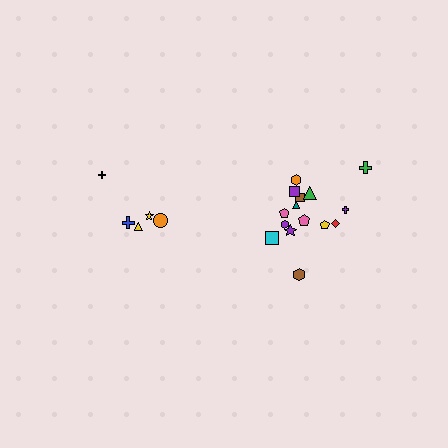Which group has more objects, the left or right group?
The right group.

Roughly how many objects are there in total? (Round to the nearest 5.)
Roughly 20 objects in total.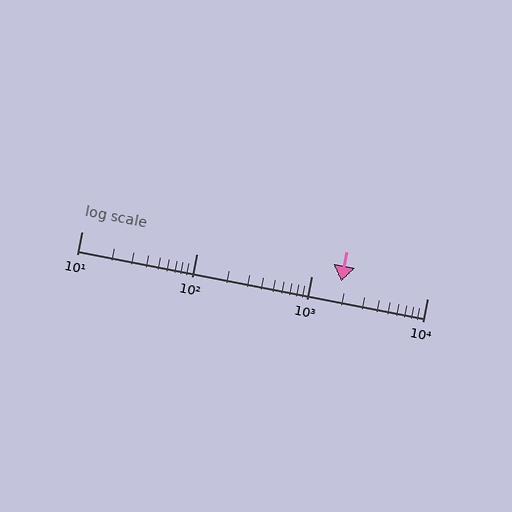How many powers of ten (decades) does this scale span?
The scale spans 3 decades, from 10 to 10000.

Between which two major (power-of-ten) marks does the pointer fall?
The pointer is between 1000 and 10000.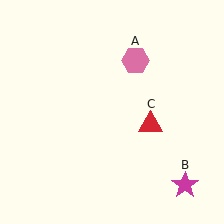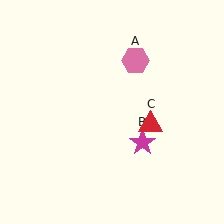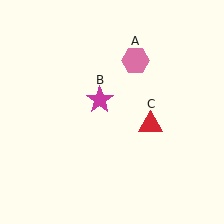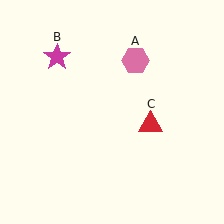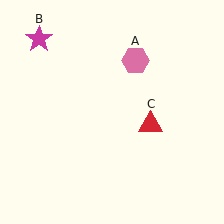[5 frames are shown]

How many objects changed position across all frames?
1 object changed position: magenta star (object B).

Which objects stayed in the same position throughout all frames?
Pink hexagon (object A) and red triangle (object C) remained stationary.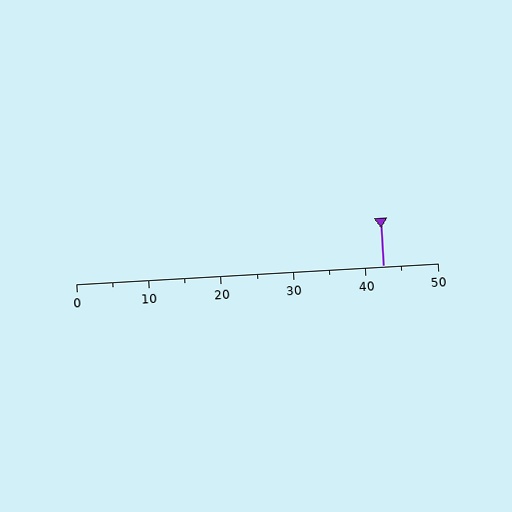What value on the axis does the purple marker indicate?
The marker indicates approximately 42.5.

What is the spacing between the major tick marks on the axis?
The major ticks are spaced 10 apart.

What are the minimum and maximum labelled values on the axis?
The axis runs from 0 to 50.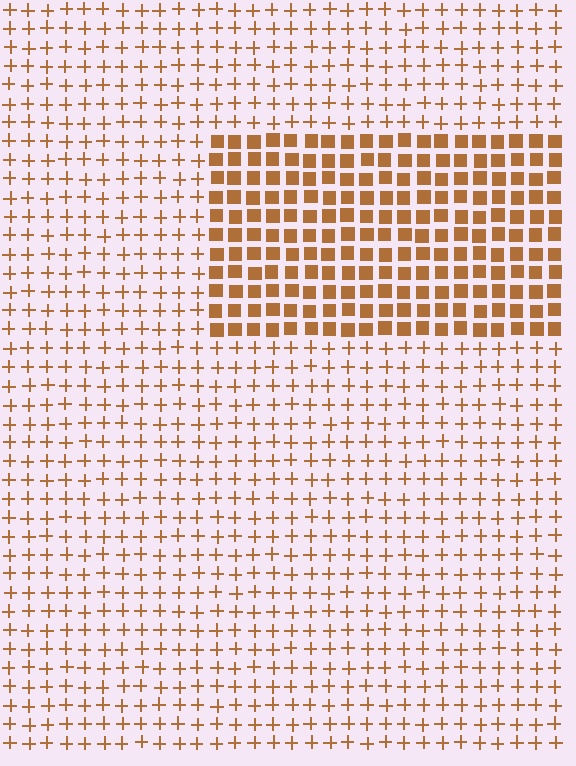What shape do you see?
I see a rectangle.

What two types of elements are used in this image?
The image uses squares inside the rectangle region and plus signs outside it.